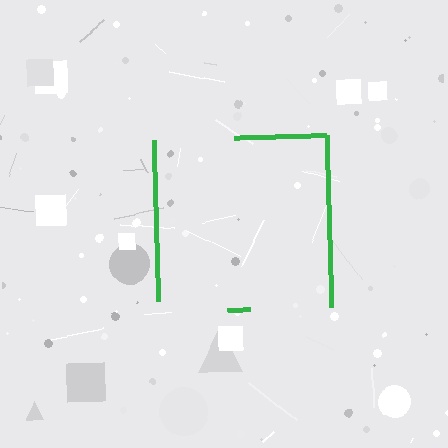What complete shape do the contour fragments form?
The contour fragments form a square.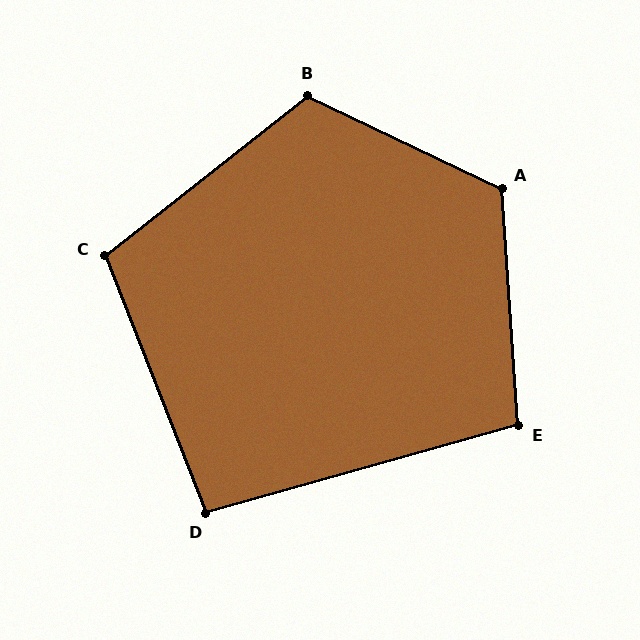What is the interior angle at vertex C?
Approximately 107 degrees (obtuse).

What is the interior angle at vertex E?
Approximately 102 degrees (obtuse).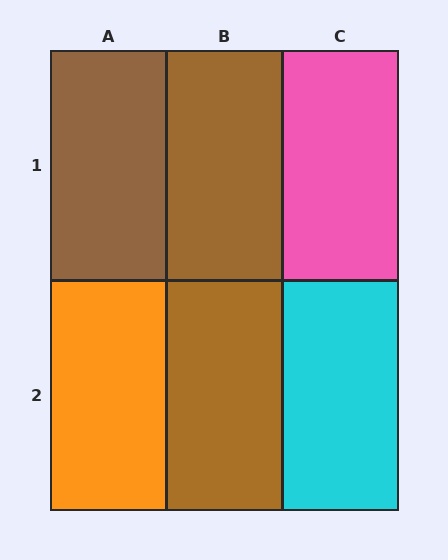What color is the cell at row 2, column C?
Cyan.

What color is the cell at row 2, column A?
Orange.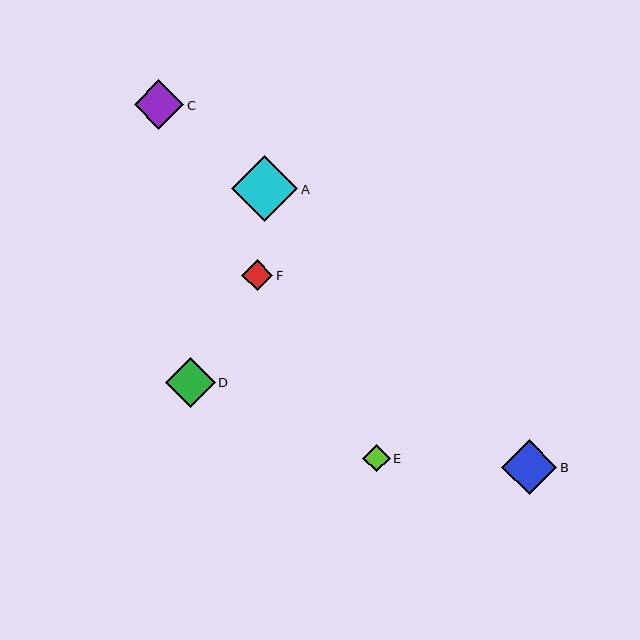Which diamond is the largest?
Diamond A is the largest with a size of approximately 66 pixels.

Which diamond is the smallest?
Diamond E is the smallest with a size of approximately 28 pixels.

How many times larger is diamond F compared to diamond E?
Diamond F is approximately 1.1 times the size of diamond E.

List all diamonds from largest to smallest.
From largest to smallest: A, B, D, C, F, E.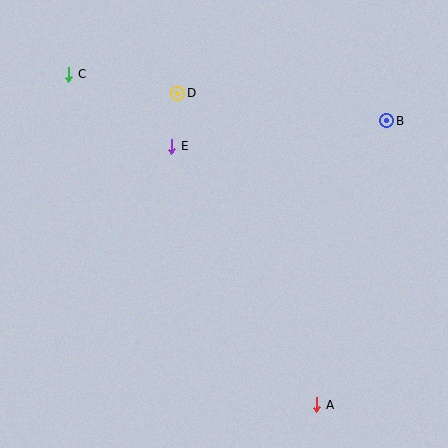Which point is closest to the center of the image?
Point E at (172, 146) is closest to the center.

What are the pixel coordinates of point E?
Point E is at (172, 146).